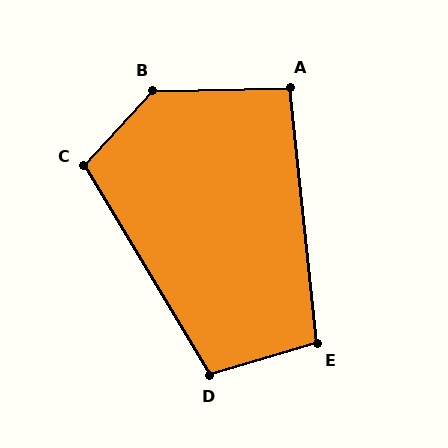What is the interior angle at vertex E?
Approximately 100 degrees (obtuse).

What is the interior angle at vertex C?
Approximately 107 degrees (obtuse).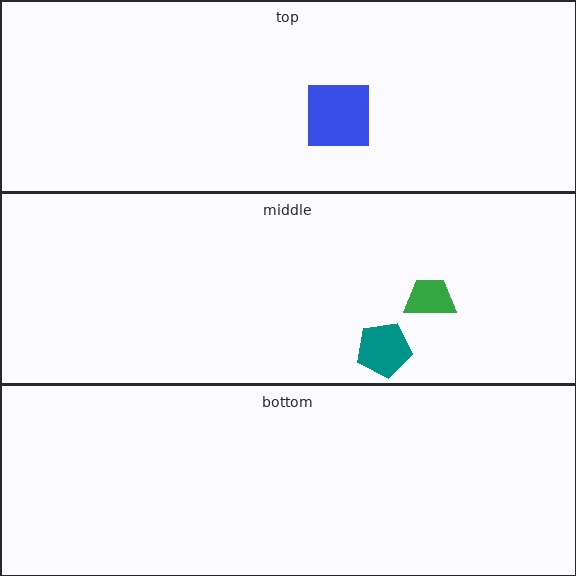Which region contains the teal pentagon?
The middle region.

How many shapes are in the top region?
1.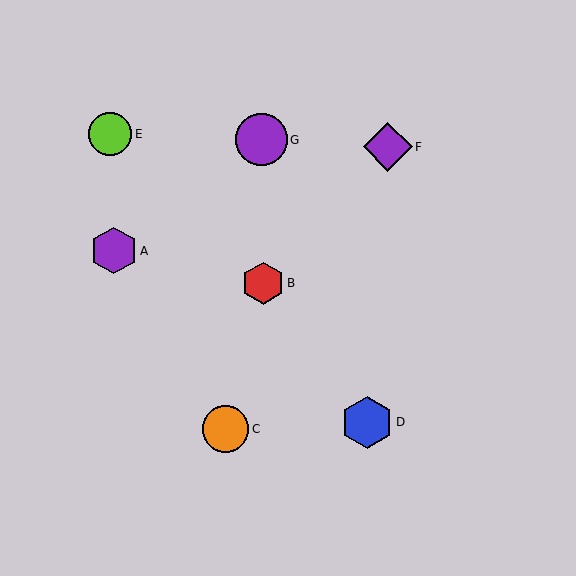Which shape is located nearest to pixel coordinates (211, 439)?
The orange circle (labeled C) at (226, 429) is nearest to that location.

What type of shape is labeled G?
Shape G is a purple circle.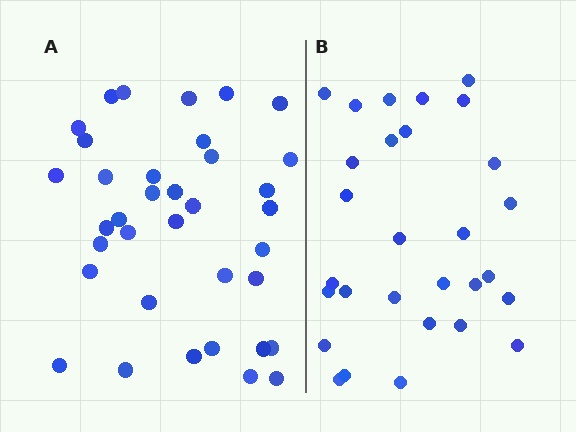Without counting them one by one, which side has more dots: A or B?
Region A (the left region) has more dots.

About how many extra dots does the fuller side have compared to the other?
Region A has roughly 8 or so more dots than region B.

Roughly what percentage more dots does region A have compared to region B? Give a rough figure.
About 25% more.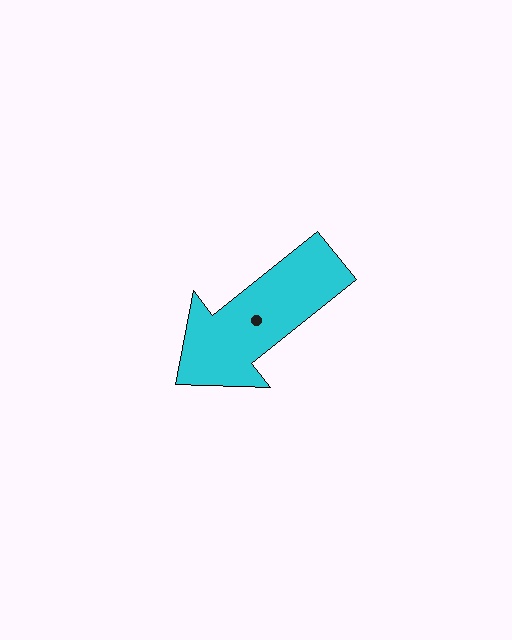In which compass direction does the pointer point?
Southwest.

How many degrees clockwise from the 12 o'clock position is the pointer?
Approximately 231 degrees.